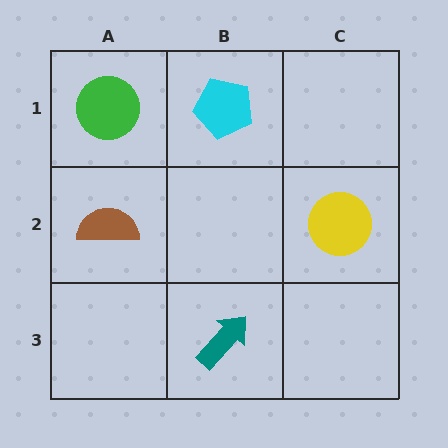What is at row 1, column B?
A cyan pentagon.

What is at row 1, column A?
A green circle.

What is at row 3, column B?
A teal arrow.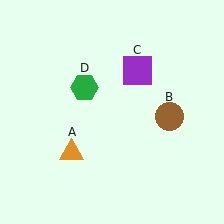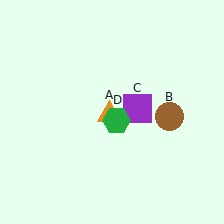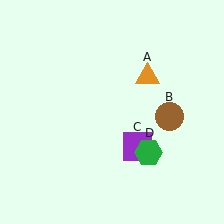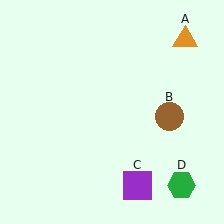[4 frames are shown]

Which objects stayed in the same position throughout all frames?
Brown circle (object B) remained stationary.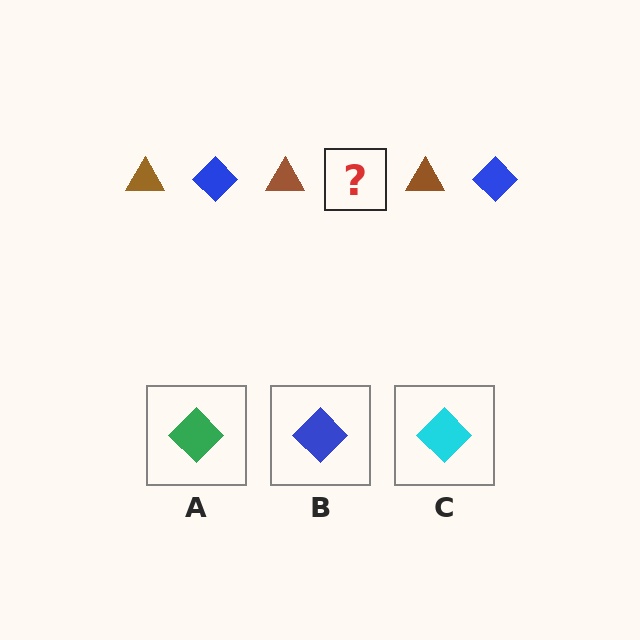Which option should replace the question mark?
Option B.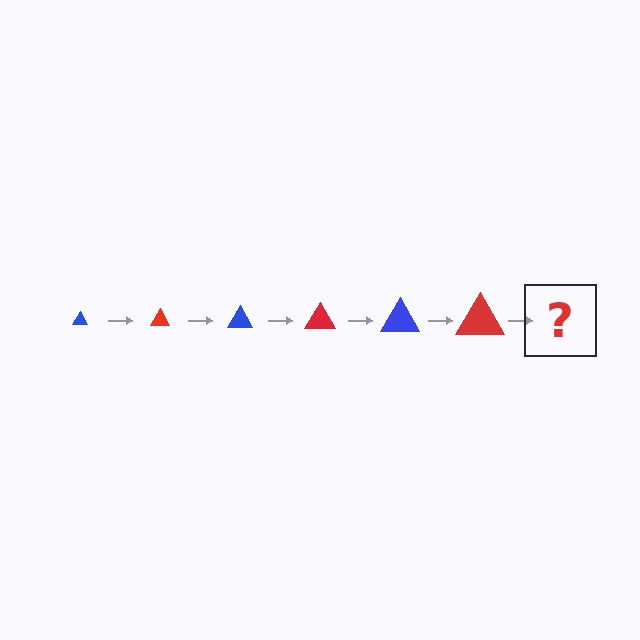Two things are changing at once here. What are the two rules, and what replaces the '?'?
The two rules are that the triangle grows larger each step and the color cycles through blue and red. The '?' should be a blue triangle, larger than the previous one.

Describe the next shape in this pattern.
It should be a blue triangle, larger than the previous one.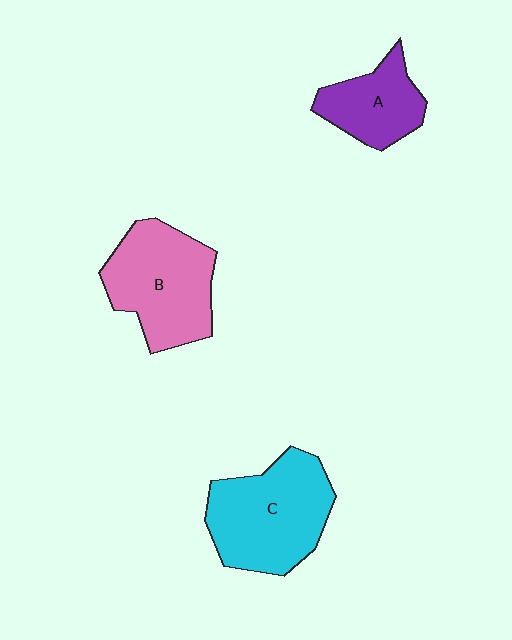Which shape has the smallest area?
Shape A (purple).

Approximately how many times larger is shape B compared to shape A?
Approximately 1.6 times.